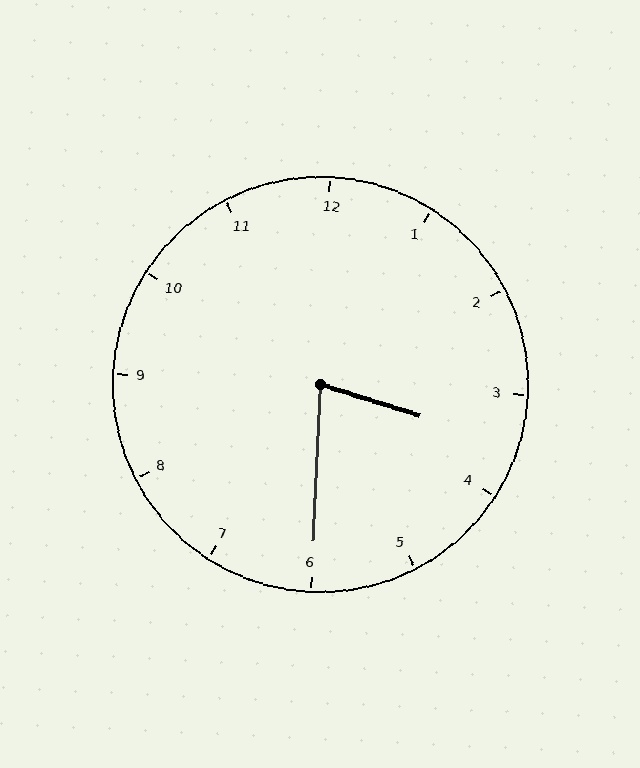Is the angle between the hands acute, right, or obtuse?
It is acute.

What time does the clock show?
3:30.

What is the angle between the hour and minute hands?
Approximately 75 degrees.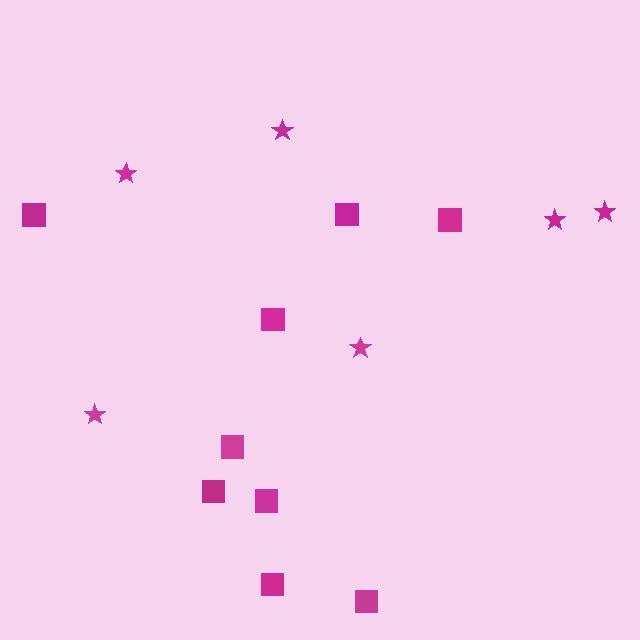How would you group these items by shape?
There are 2 groups: one group of stars (6) and one group of squares (9).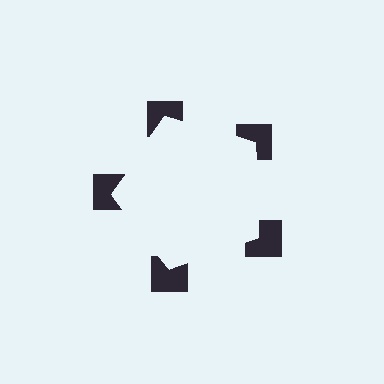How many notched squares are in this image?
There are 5 — one at each vertex of the illusory pentagon.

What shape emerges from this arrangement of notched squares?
An illusory pentagon — its edges are inferred from the aligned wedge cuts in the notched squares, not physically drawn.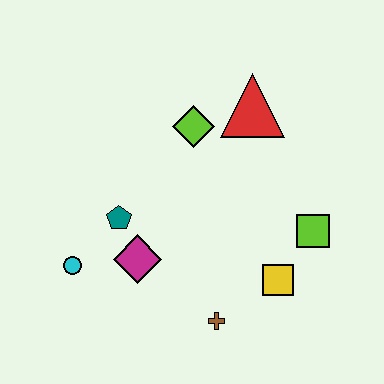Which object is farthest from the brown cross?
The red triangle is farthest from the brown cross.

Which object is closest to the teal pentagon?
The magenta diamond is closest to the teal pentagon.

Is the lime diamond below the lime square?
No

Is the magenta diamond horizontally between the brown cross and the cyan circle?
Yes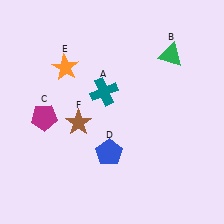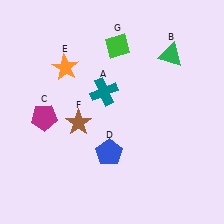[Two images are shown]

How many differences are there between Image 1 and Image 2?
There is 1 difference between the two images.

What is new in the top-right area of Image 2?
A green diamond (G) was added in the top-right area of Image 2.